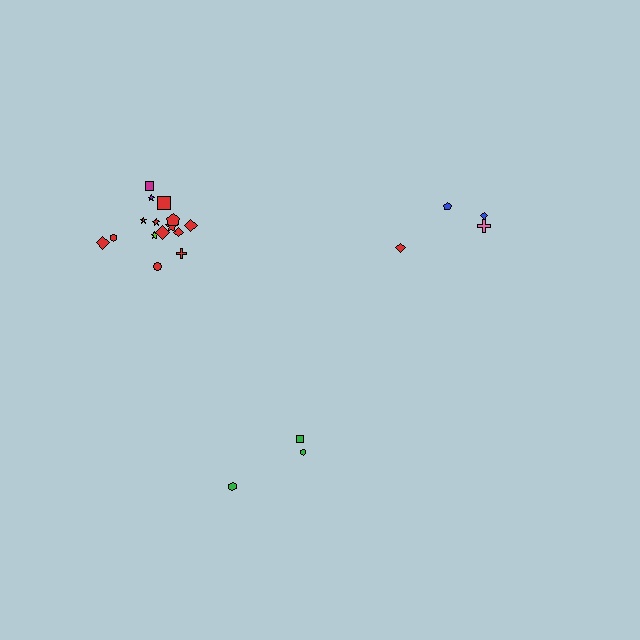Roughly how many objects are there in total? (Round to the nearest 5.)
Roughly 20 objects in total.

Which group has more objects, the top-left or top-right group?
The top-left group.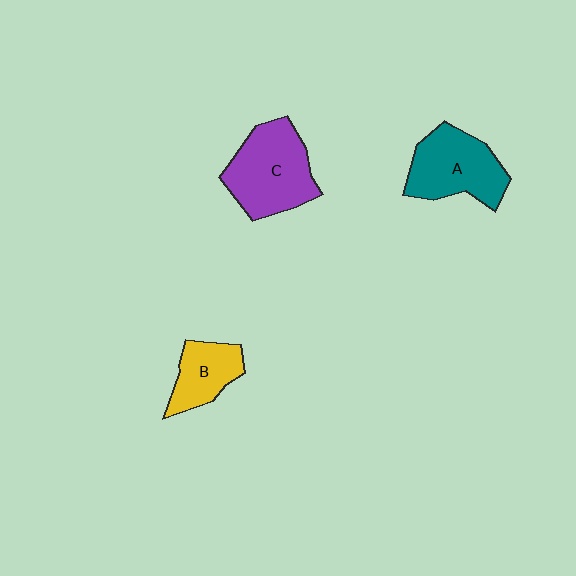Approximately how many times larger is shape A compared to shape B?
Approximately 1.5 times.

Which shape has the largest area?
Shape C (purple).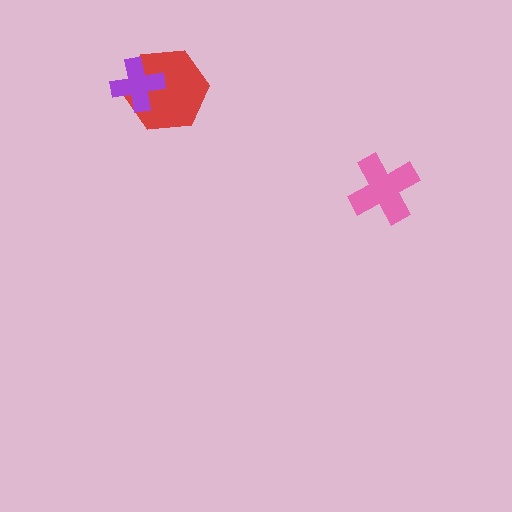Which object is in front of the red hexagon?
The purple cross is in front of the red hexagon.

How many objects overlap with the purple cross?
1 object overlaps with the purple cross.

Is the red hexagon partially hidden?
Yes, it is partially covered by another shape.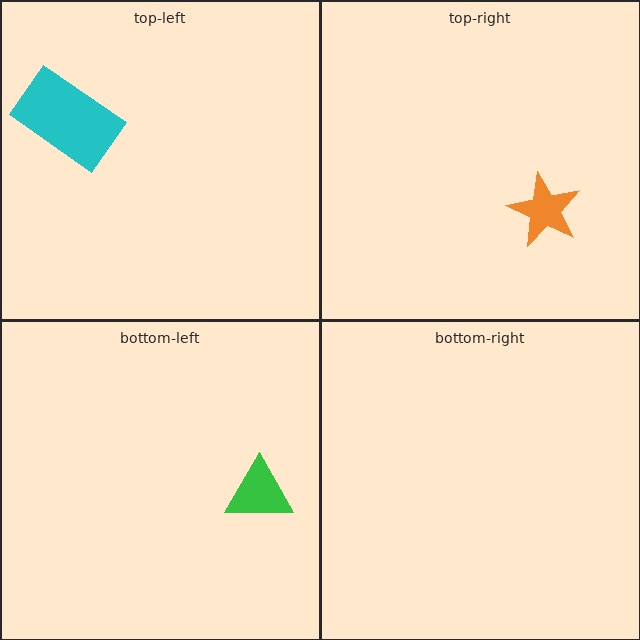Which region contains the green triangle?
The bottom-left region.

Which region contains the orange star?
The top-right region.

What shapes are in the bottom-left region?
The green triangle.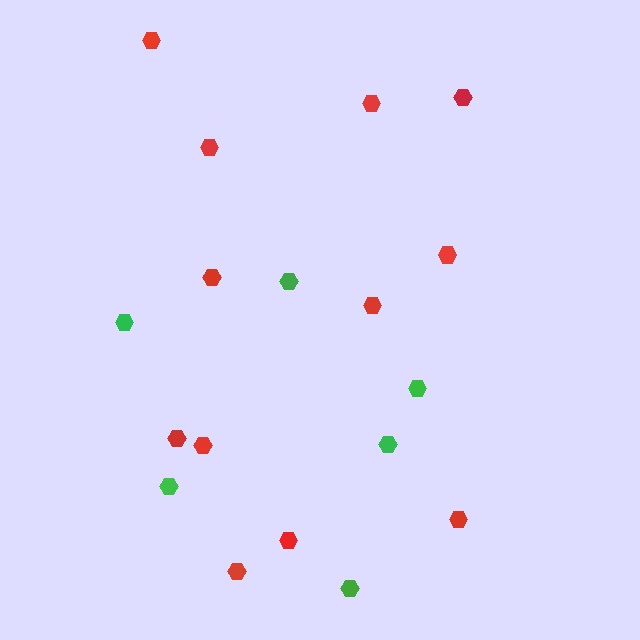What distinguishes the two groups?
There are 2 groups: one group of green hexagons (6) and one group of red hexagons (12).